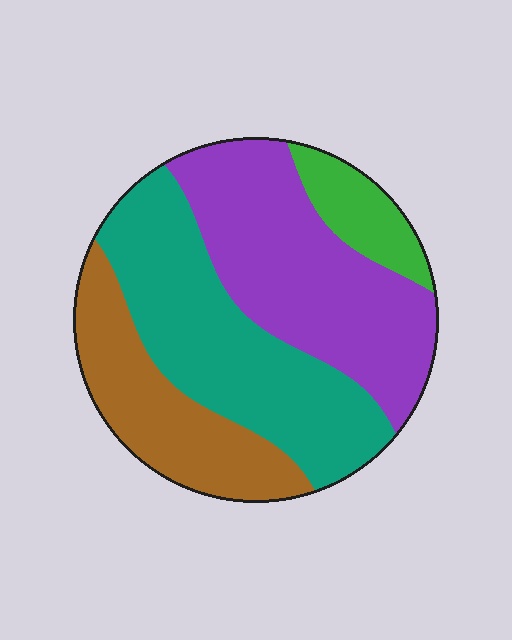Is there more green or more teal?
Teal.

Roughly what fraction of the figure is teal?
Teal takes up about one third (1/3) of the figure.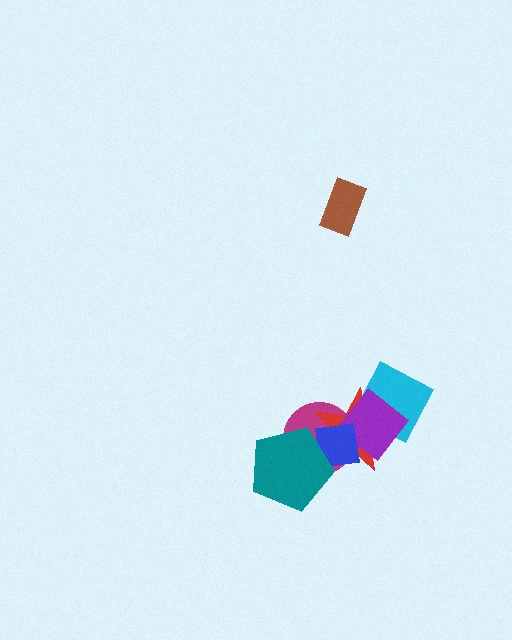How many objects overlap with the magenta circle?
4 objects overlap with the magenta circle.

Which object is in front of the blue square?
The teal pentagon is in front of the blue square.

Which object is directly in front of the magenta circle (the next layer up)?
The red star is directly in front of the magenta circle.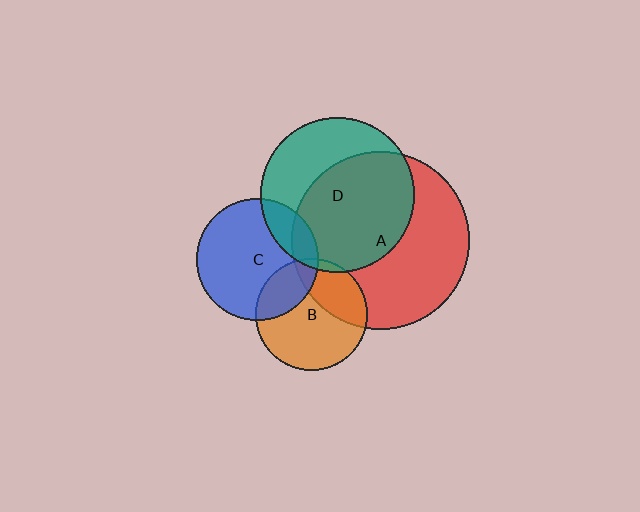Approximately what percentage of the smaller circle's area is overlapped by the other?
Approximately 5%.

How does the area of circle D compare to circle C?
Approximately 1.6 times.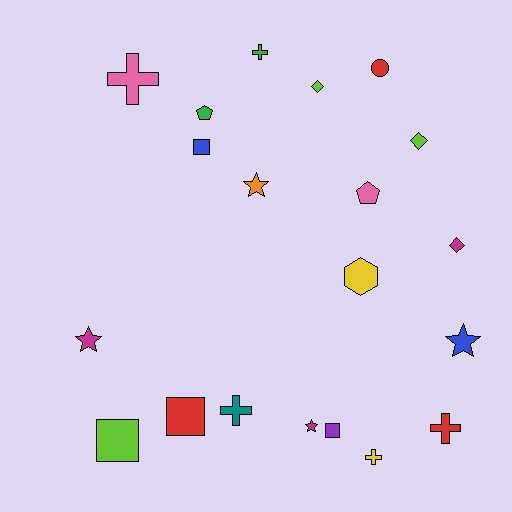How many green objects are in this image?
There are 2 green objects.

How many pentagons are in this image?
There are 2 pentagons.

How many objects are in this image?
There are 20 objects.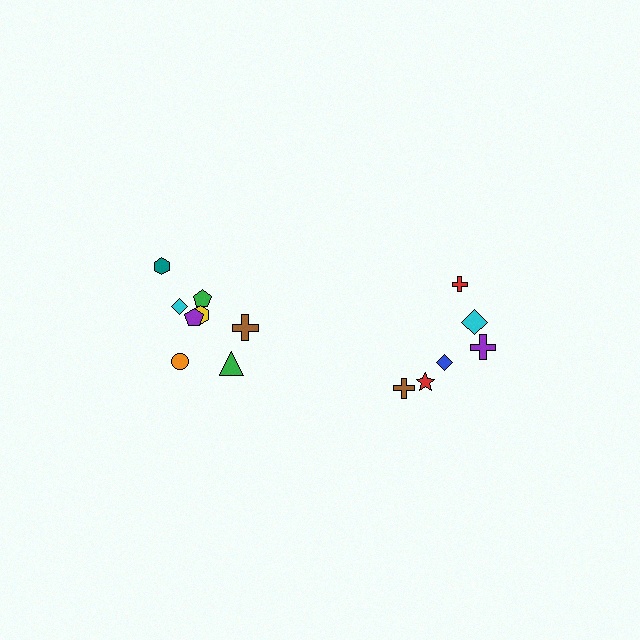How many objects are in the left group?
There are 8 objects.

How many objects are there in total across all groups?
There are 14 objects.